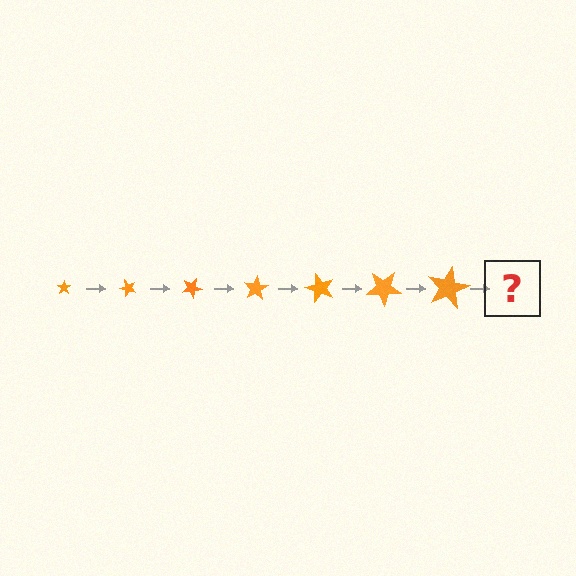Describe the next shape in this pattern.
It should be a star, larger than the previous one and rotated 350 degrees from the start.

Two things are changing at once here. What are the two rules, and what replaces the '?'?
The two rules are that the star grows larger each step and it rotates 50 degrees each step. The '?' should be a star, larger than the previous one and rotated 350 degrees from the start.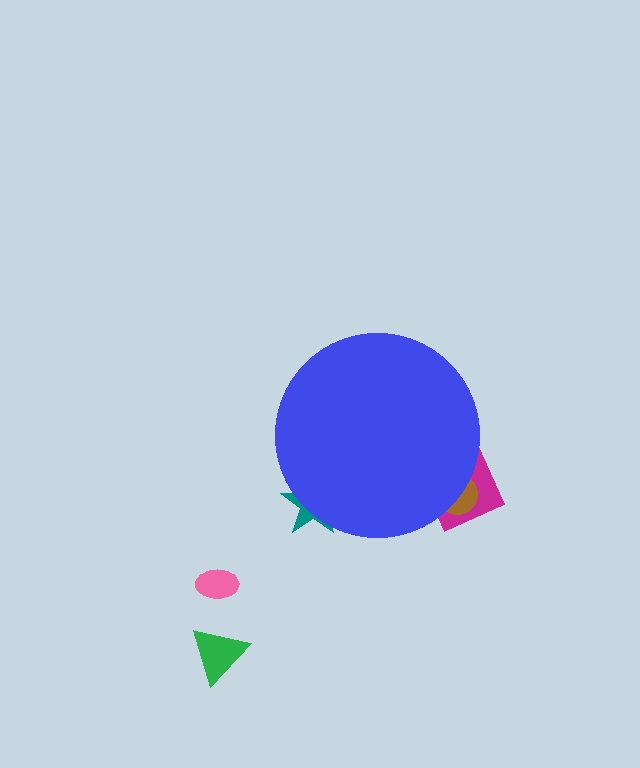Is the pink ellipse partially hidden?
No, the pink ellipse is fully visible.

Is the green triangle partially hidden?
No, the green triangle is fully visible.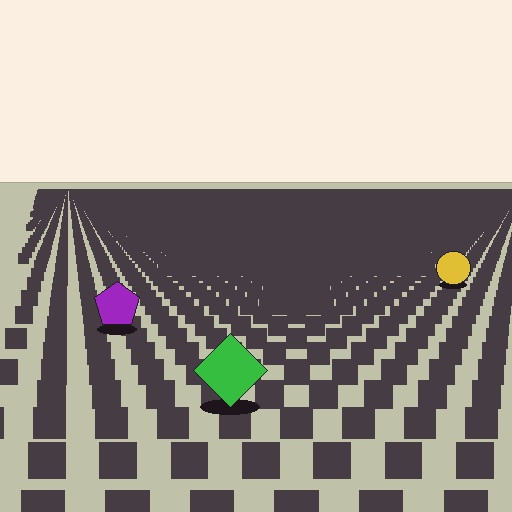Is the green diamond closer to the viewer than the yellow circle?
Yes. The green diamond is closer — you can tell from the texture gradient: the ground texture is coarser near it.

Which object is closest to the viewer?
The green diamond is closest. The texture marks near it are larger and more spread out.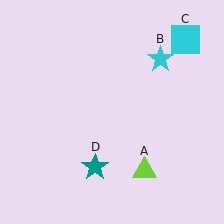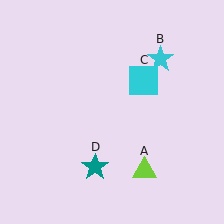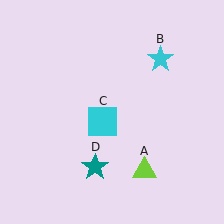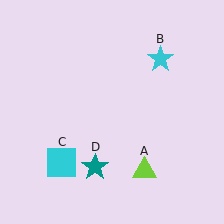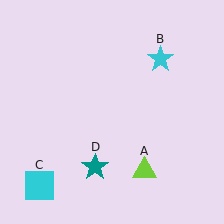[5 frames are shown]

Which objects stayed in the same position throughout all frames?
Lime triangle (object A) and cyan star (object B) and teal star (object D) remained stationary.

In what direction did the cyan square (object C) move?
The cyan square (object C) moved down and to the left.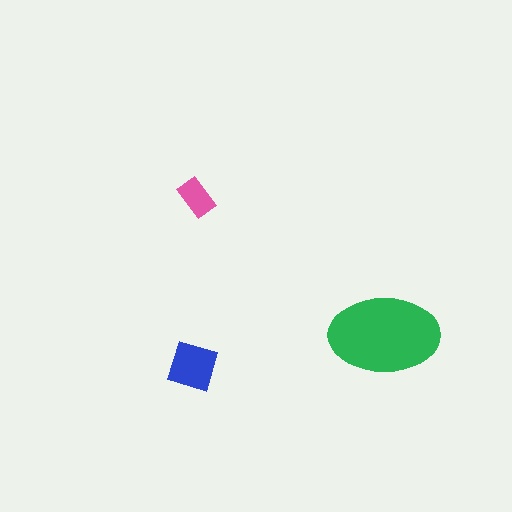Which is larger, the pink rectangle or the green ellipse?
The green ellipse.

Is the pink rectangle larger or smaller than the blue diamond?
Smaller.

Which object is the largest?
The green ellipse.